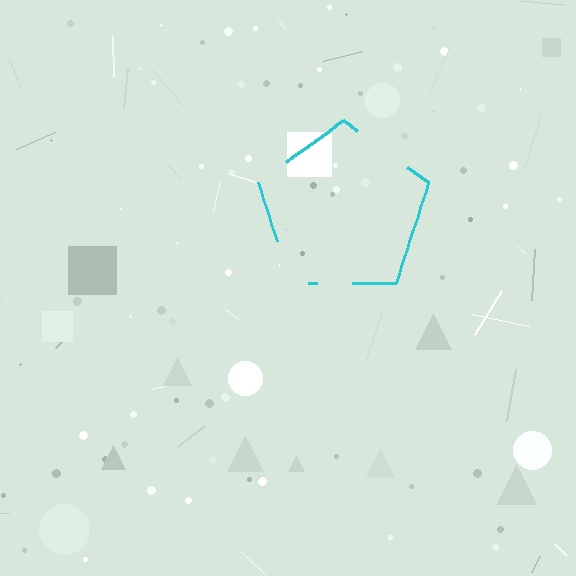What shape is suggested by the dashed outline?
The dashed outline suggests a pentagon.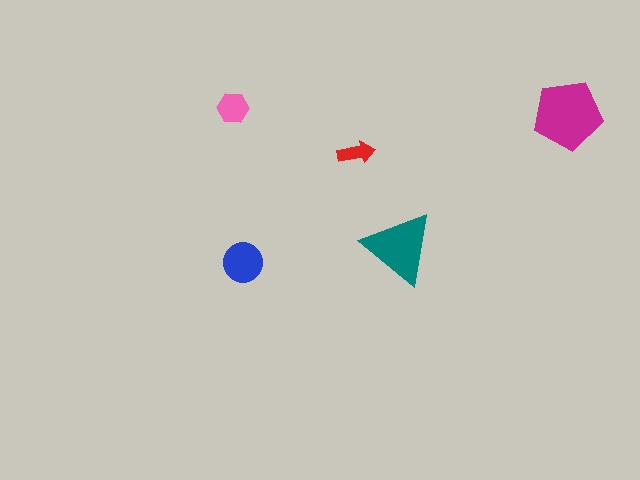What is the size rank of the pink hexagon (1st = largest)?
4th.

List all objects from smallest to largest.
The red arrow, the pink hexagon, the blue circle, the teal triangle, the magenta pentagon.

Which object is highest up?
The pink hexagon is topmost.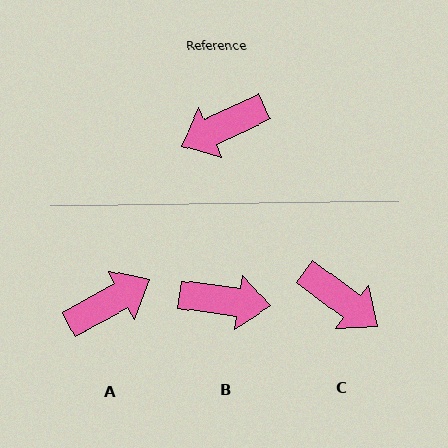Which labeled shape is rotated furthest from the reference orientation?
A, about 176 degrees away.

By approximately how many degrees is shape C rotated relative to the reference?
Approximately 118 degrees counter-clockwise.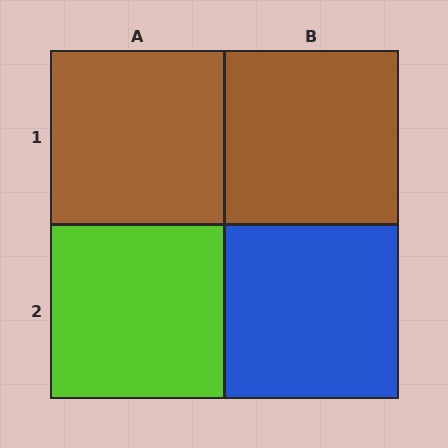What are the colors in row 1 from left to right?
Brown, brown.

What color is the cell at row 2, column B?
Blue.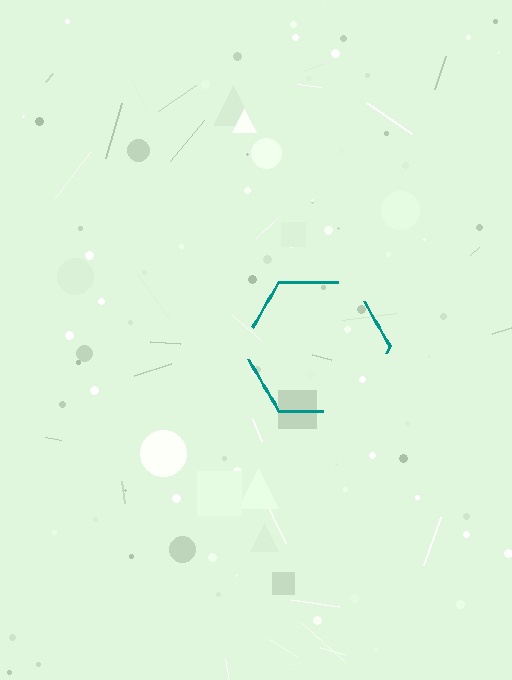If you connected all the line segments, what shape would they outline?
They would outline a hexagon.